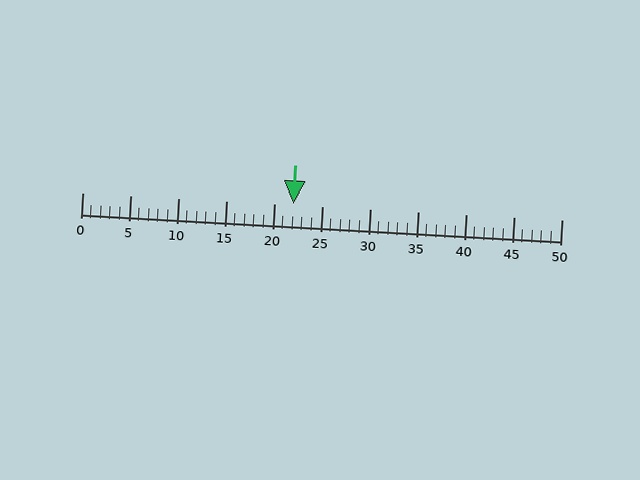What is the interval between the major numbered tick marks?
The major tick marks are spaced 5 units apart.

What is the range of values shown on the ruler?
The ruler shows values from 0 to 50.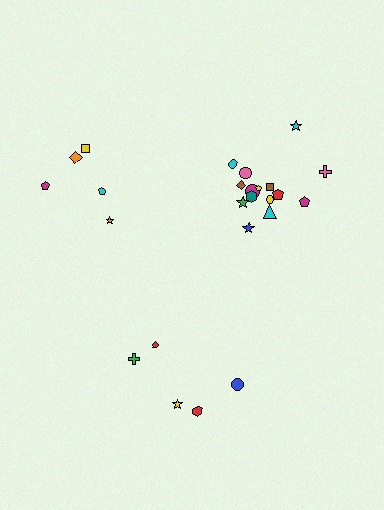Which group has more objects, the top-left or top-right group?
The top-right group.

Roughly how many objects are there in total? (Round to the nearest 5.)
Roughly 25 objects in total.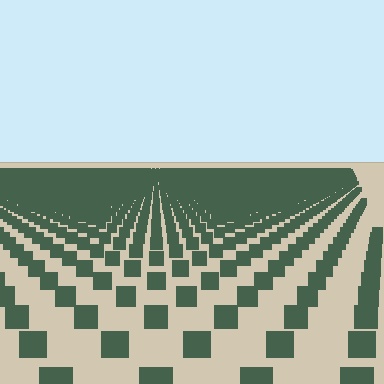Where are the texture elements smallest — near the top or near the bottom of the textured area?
Near the top.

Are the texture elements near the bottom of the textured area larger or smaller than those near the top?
Larger. Near the bottom, elements are closer to the viewer and appear at a bigger on-screen size.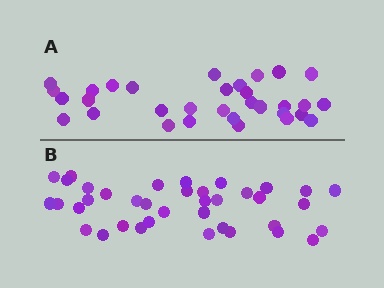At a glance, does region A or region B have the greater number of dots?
Region B (the bottom region) has more dots.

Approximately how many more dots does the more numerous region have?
Region B has about 6 more dots than region A.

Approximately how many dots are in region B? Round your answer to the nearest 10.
About 40 dots. (The exact count is 38, which rounds to 40.)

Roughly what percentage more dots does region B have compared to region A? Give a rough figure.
About 20% more.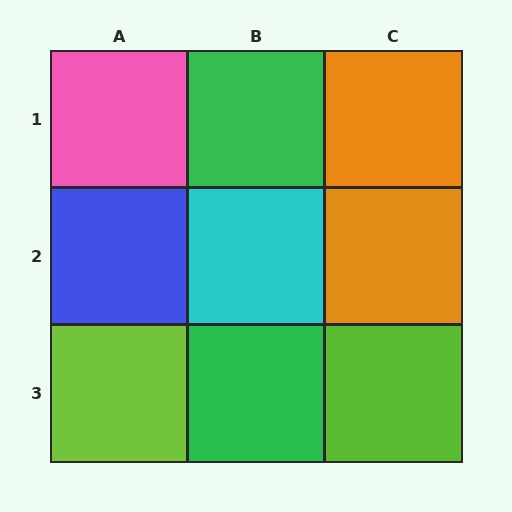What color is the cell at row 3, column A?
Lime.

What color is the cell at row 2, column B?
Cyan.